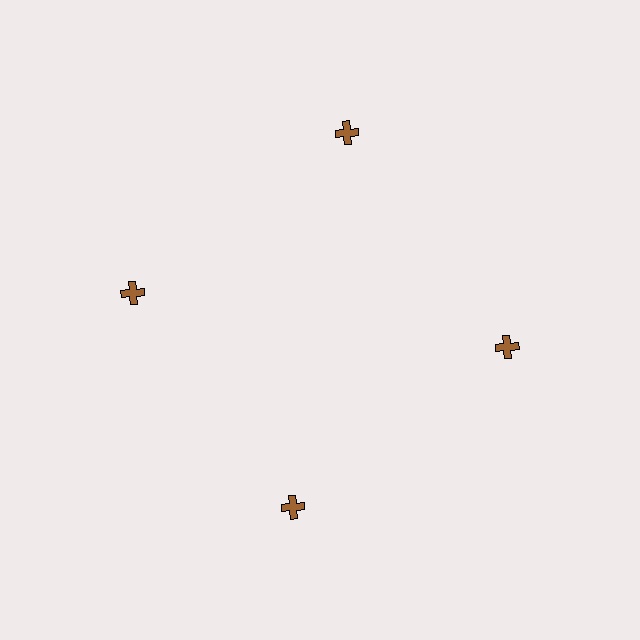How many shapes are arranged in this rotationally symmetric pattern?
There are 4 shapes, arranged in 4 groups of 1.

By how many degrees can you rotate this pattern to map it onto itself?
The pattern maps onto itself every 90 degrees of rotation.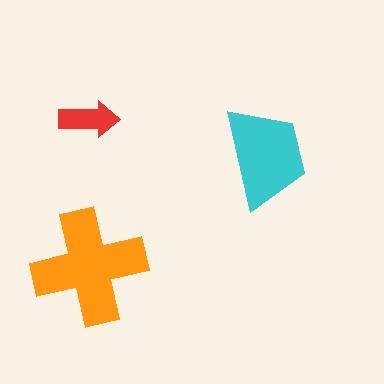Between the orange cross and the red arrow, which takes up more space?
The orange cross.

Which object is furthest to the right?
The cyan trapezoid is rightmost.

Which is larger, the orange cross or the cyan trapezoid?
The orange cross.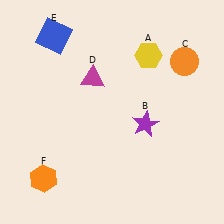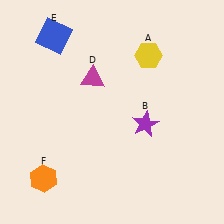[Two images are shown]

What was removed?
The orange circle (C) was removed in Image 2.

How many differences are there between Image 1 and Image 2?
There is 1 difference between the two images.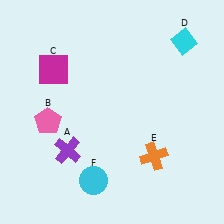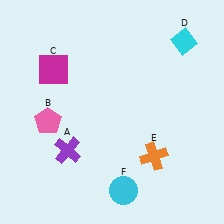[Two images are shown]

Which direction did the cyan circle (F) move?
The cyan circle (F) moved right.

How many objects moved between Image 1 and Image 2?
1 object moved between the two images.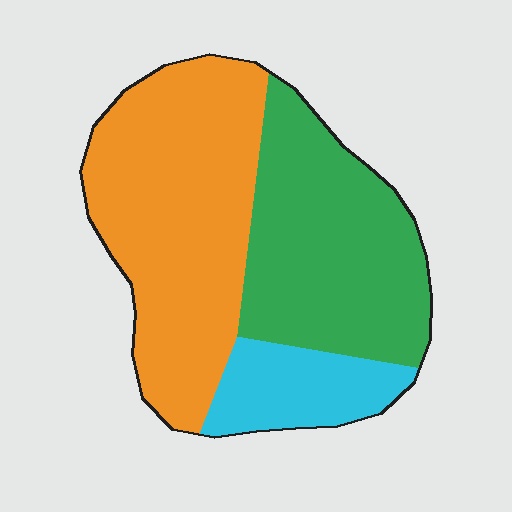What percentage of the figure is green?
Green takes up about three eighths (3/8) of the figure.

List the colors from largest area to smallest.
From largest to smallest: orange, green, cyan.